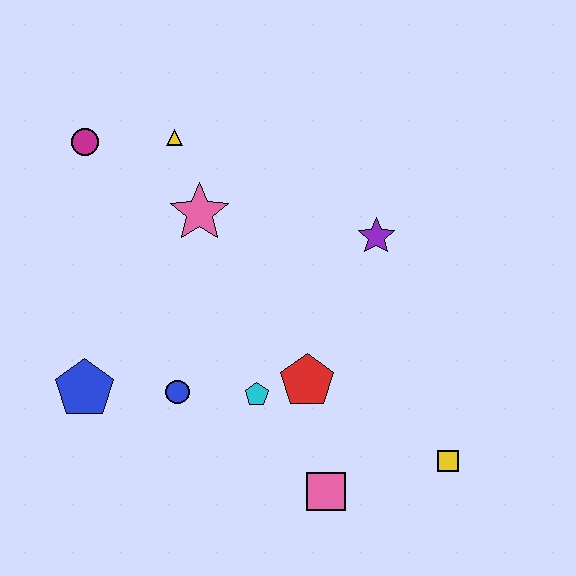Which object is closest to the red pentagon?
The cyan pentagon is closest to the red pentagon.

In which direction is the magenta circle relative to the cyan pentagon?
The magenta circle is above the cyan pentagon.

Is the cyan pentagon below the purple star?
Yes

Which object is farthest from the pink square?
The magenta circle is farthest from the pink square.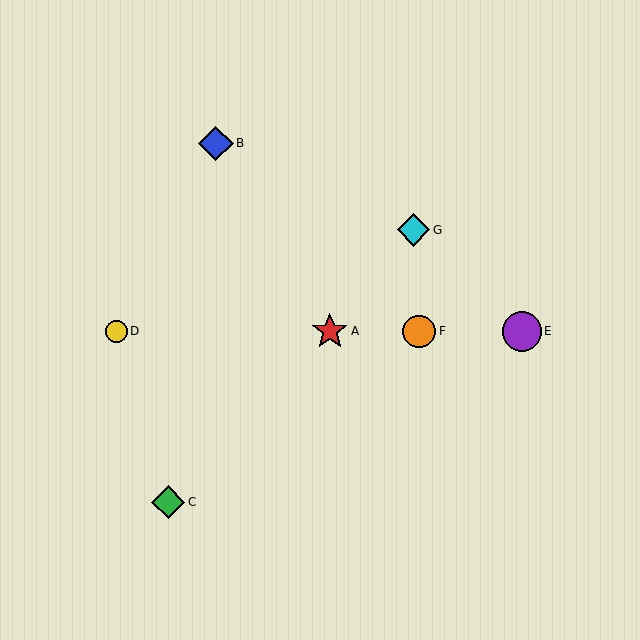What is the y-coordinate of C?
Object C is at y≈502.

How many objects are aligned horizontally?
4 objects (A, D, E, F) are aligned horizontally.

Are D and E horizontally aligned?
Yes, both are at y≈331.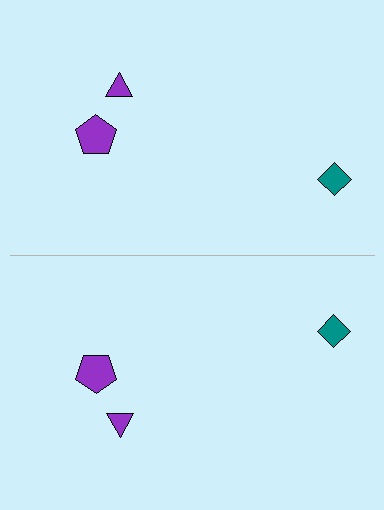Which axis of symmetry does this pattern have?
The pattern has a horizontal axis of symmetry running through the center of the image.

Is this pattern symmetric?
Yes, this pattern has bilateral (reflection) symmetry.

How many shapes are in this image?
There are 6 shapes in this image.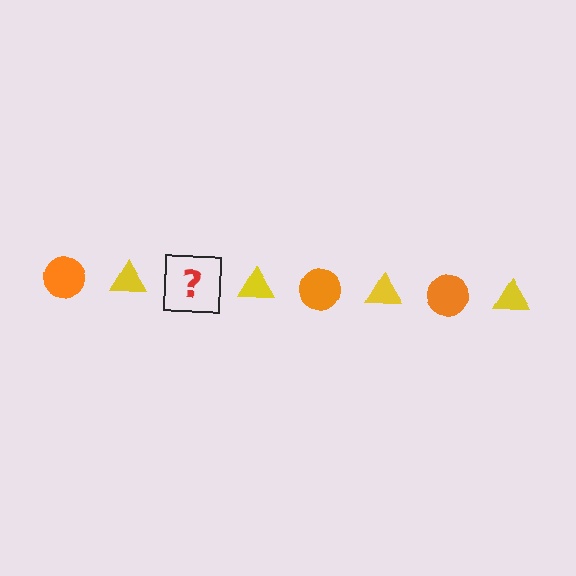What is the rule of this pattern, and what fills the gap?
The rule is that the pattern alternates between orange circle and yellow triangle. The gap should be filled with an orange circle.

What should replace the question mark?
The question mark should be replaced with an orange circle.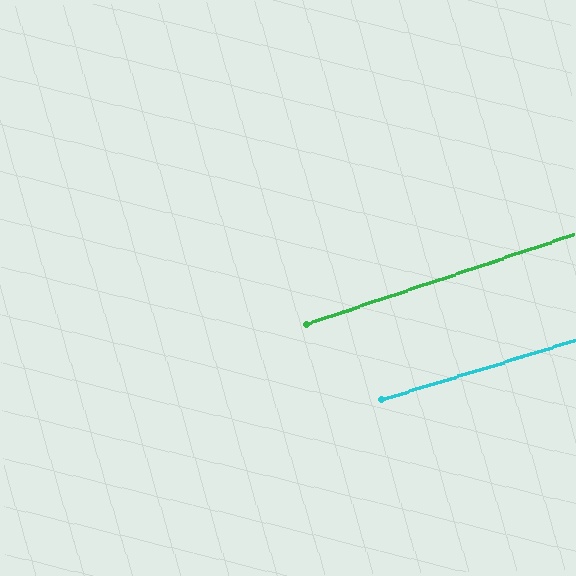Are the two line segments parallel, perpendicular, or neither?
Parallel — their directions differ by only 1.6°.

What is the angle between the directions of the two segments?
Approximately 2 degrees.